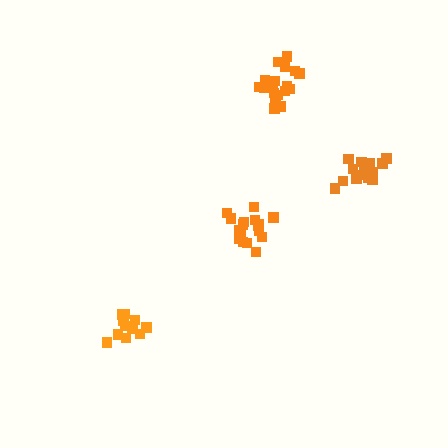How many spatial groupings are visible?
There are 4 spatial groupings.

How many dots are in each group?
Group 1: 19 dots, Group 2: 15 dots, Group 3: 14 dots, Group 4: 17 dots (65 total).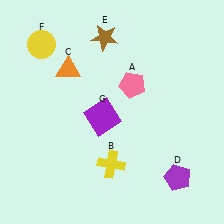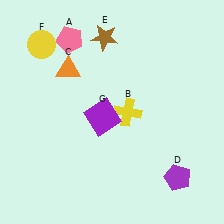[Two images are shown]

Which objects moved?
The objects that moved are: the pink pentagon (A), the yellow cross (B).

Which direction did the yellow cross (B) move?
The yellow cross (B) moved up.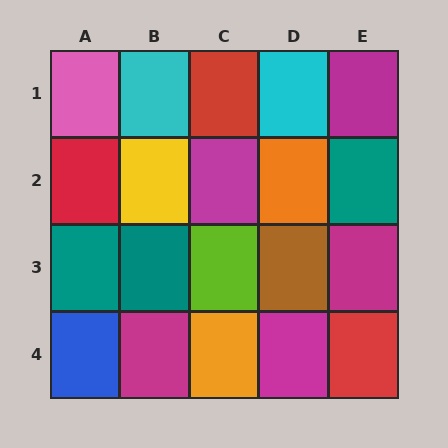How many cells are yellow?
1 cell is yellow.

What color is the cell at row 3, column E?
Magenta.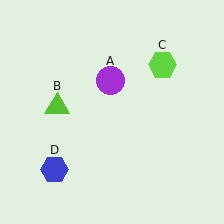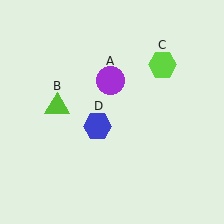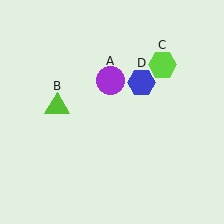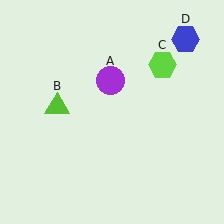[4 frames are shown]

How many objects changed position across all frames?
1 object changed position: blue hexagon (object D).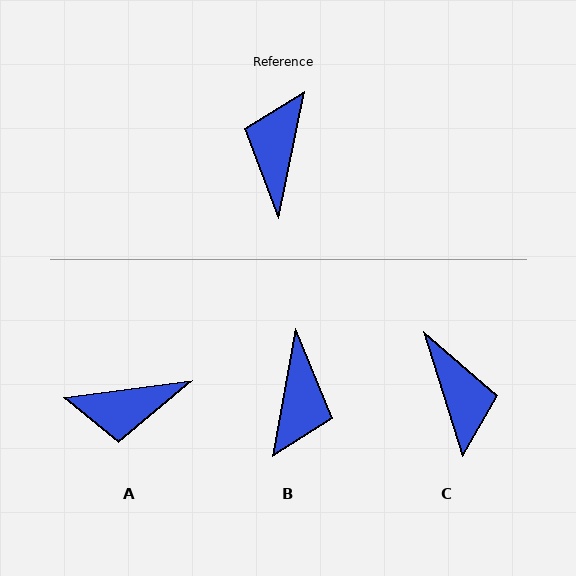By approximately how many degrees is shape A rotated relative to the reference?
Approximately 110 degrees counter-clockwise.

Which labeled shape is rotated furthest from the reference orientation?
B, about 179 degrees away.